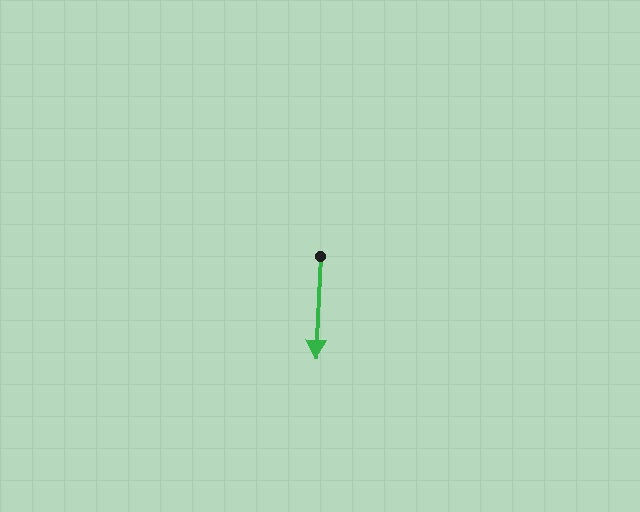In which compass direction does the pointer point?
South.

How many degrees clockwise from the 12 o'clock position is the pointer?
Approximately 183 degrees.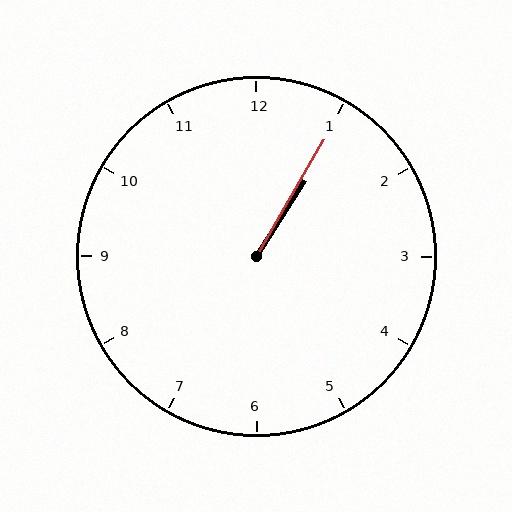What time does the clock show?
1:05.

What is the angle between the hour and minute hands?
Approximately 2 degrees.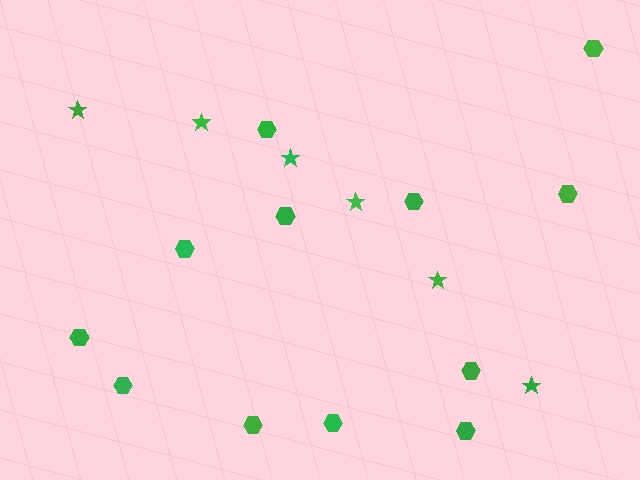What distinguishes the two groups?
There are 2 groups: one group of hexagons (12) and one group of stars (6).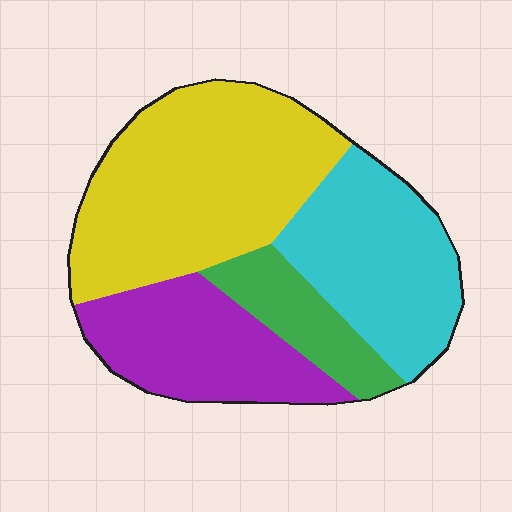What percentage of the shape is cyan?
Cyan covers roughly 25% of the shape.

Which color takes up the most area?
Yellow, at roughly 40%.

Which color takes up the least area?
Green, at roughly 10%.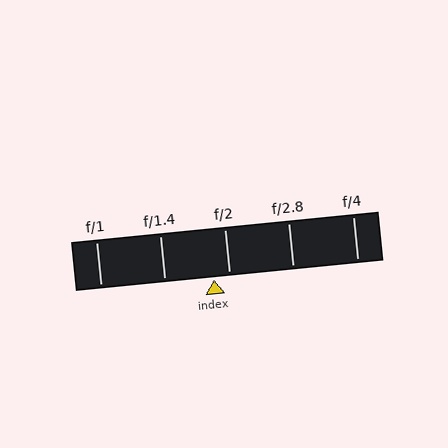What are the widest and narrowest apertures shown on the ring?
The widest aperture shown is f/1 and the narrowest is f/4.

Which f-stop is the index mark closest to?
The index mark is closest to f/2.